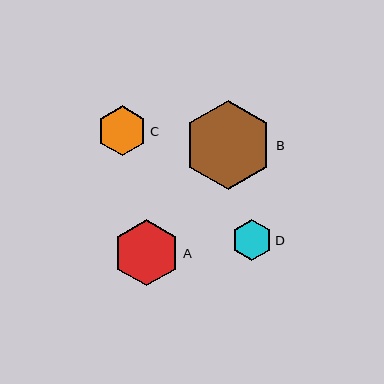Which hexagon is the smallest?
Hexagon D is the smallest with a size of approximately 40 pixels.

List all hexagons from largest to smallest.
From largest to smallest: B, A, C, D.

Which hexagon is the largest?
Hexagon B is the largest with a size of approximately 89 pixels.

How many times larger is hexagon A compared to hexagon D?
Hexagon A is approximately 1.6 times the size of hexagon D.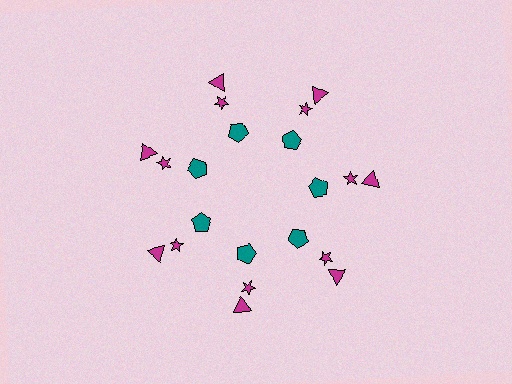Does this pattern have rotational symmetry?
Yes, this pattern has 7-fold rotational symmetry. It looks the same after rotating 51 degrees around the center.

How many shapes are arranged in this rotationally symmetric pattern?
There are 21 shapes, arranged in 7 groups of 3.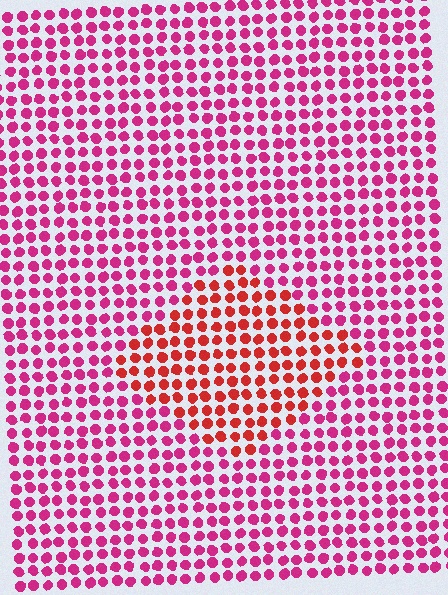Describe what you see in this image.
The image is filled with small magenta elements in a uniform arrangement. A diamond-shaped region is visible where the elements are tinted to a slightly different hue, forming a subtle color boundary.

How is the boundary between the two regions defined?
The boundary is defined purely by a slight shift in hue (about 34 degrees). Spacing, size, and orientation are identical on both sides.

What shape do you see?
I see a diamond.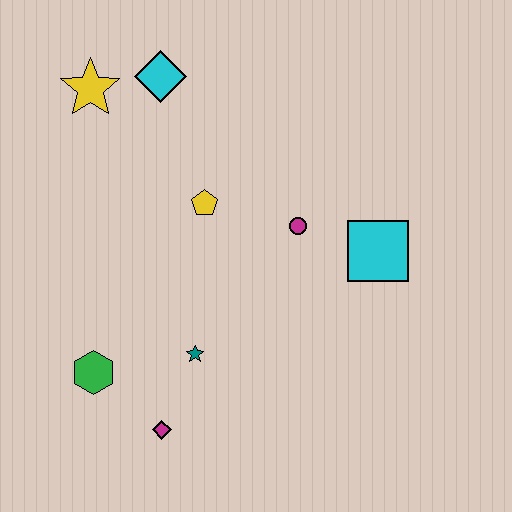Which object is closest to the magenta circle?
The cyan square is closest to the magenta circle.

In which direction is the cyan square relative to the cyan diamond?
The cyan square is to the right of the cyan diamond.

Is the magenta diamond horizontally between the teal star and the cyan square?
No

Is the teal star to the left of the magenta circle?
Yes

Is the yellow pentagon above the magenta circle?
Yes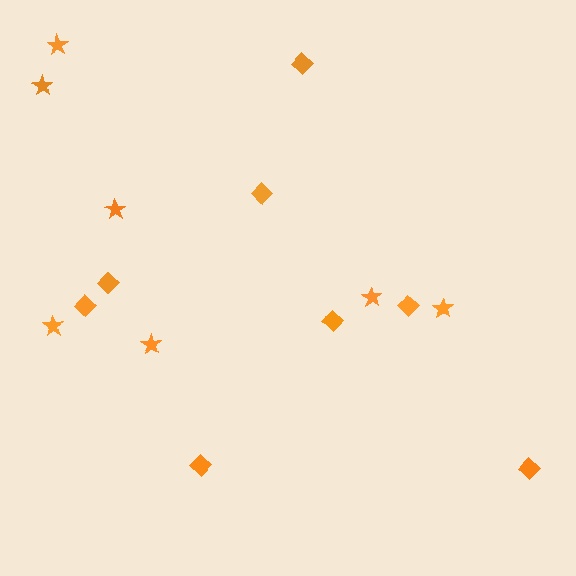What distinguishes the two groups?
There are 2 groups: one group of diamonds (8) and one group of stars (7).